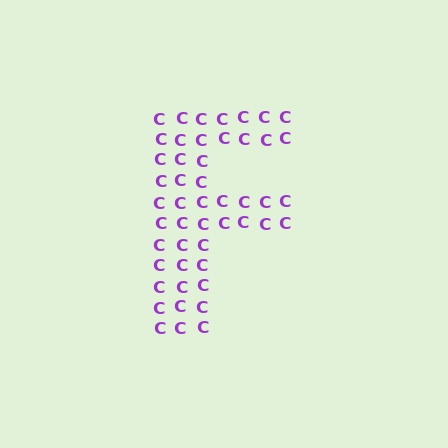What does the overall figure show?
The overall figure shows the letter F.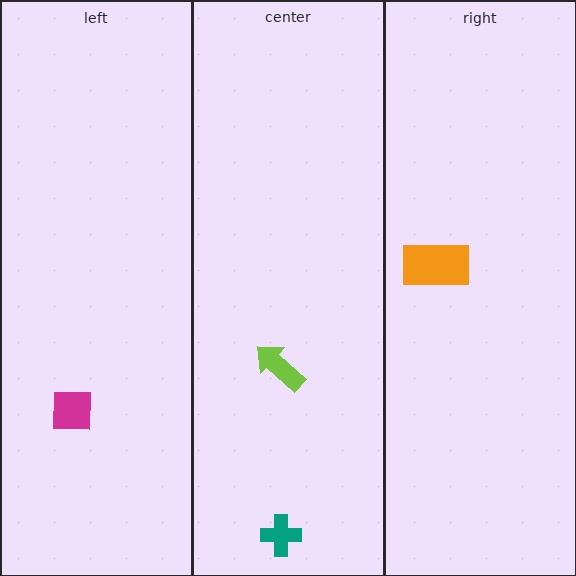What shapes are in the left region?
The magenta square.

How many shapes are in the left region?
1.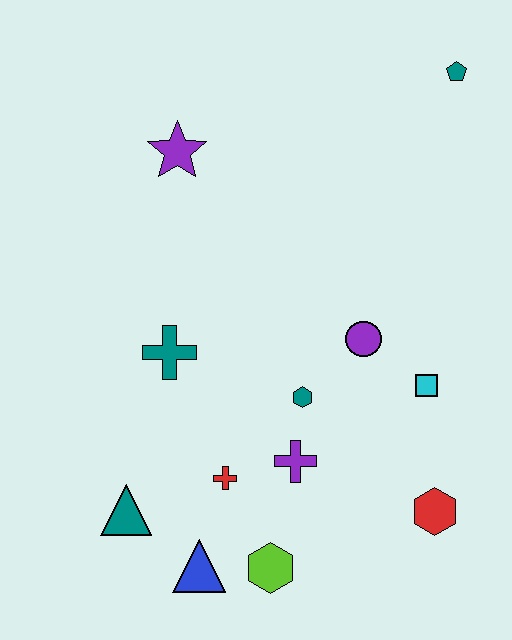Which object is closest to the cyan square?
The purple circle is closest to the cyan square.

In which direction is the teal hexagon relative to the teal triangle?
The teal hexagon is to the right of the teal triangle.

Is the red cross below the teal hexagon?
Yes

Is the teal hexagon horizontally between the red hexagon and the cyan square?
No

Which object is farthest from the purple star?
The red hexagon is farthest from the purple star.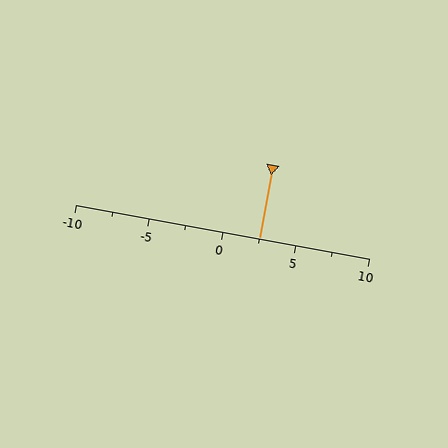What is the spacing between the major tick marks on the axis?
The major ticks are spaced 5 apart.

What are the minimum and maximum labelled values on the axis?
The axis runs from -10 to 10.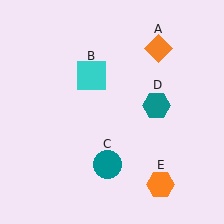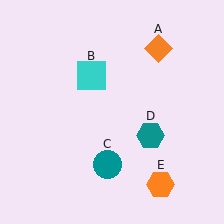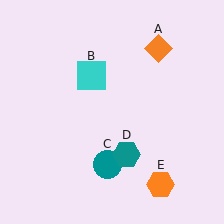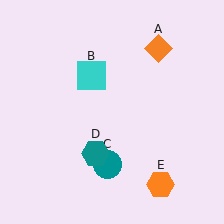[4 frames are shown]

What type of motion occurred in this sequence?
The teal hexagon (object D) rotated clockwise around the center of the scene.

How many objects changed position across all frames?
1 object changed position: teal hexagon (object D).